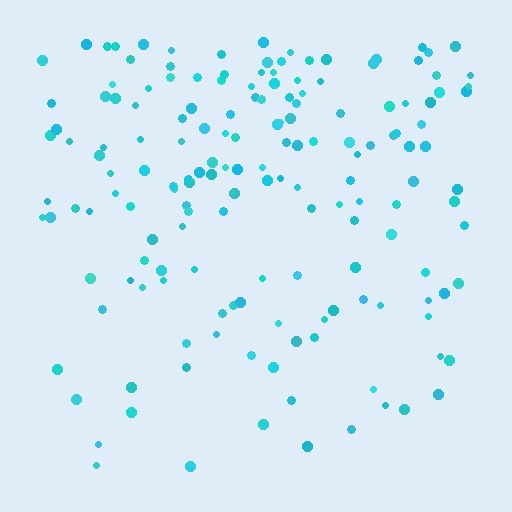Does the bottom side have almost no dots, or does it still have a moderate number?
Still a moderate number, just noticeably fewer than the top.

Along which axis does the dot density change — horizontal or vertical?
Vertical.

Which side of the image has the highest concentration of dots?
The top.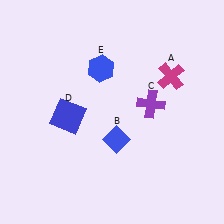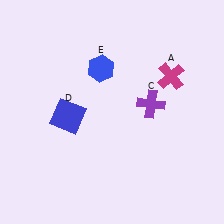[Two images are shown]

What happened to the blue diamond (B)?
The blue diamond (B) was removed in Image 2. It was in the bottom-right area of Image 1.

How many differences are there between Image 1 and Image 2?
There is 1 difference between the two images.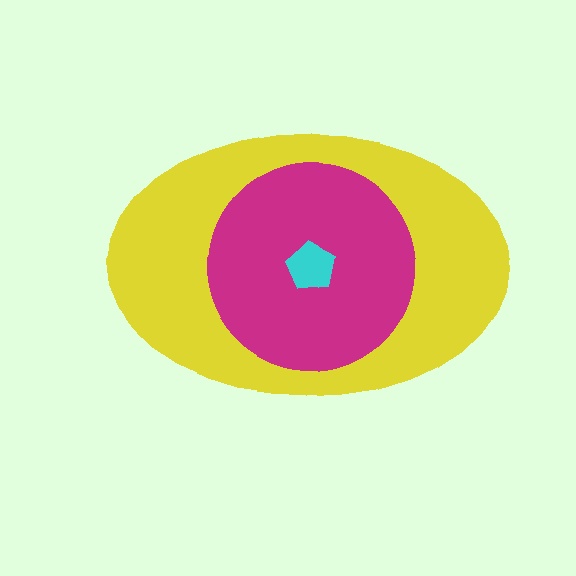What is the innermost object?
The cyan pentagon.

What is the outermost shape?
The yellow ellipse.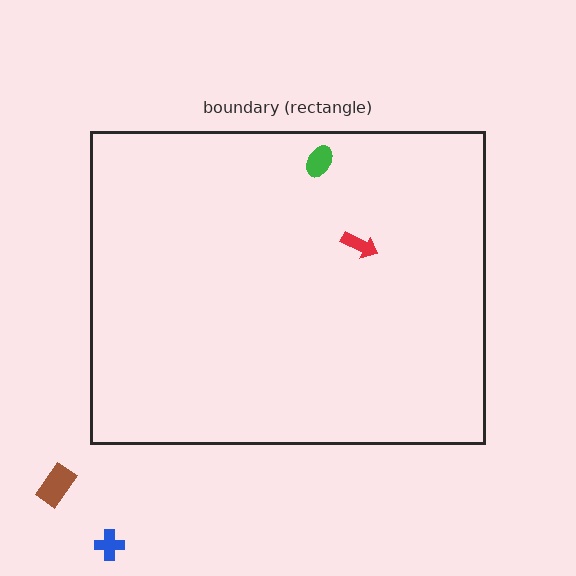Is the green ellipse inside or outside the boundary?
Inside.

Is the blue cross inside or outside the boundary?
Outside.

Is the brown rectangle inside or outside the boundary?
Outside.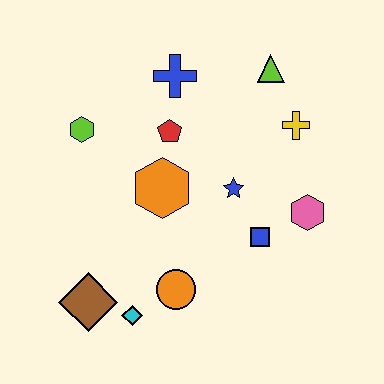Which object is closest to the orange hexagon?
The red pentagon is closest to the orange hexagon.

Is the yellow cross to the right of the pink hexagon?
No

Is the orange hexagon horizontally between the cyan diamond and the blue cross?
Yes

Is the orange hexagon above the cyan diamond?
Yes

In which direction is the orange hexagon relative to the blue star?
The orange hexagon is to the left of the blue star.